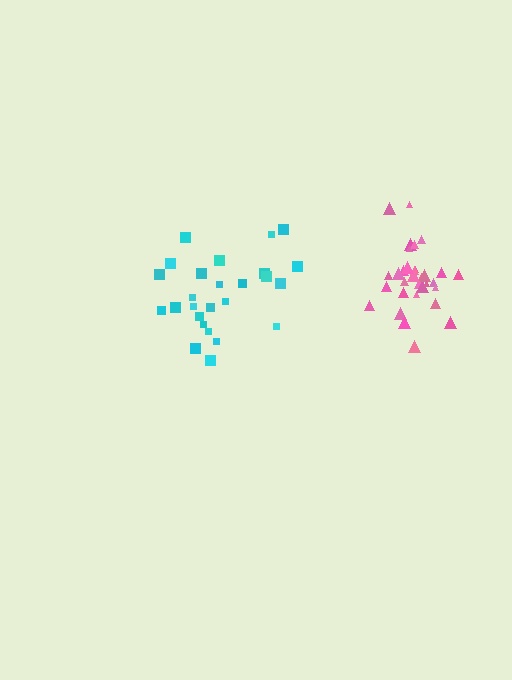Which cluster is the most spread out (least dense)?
Cyan.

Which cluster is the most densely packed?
Pink.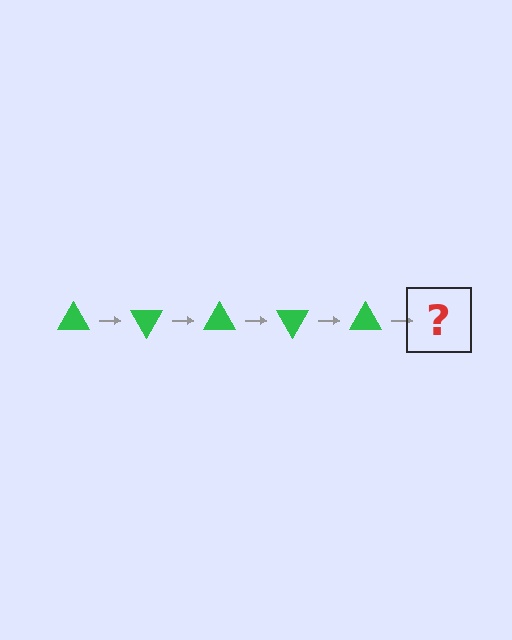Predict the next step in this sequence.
The next step is a green triangle rotated 300 degrees.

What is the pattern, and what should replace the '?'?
The pattern is that the triangle rotates 60 degrees each step. The '?' should be a green triangle rotated 300 degrees.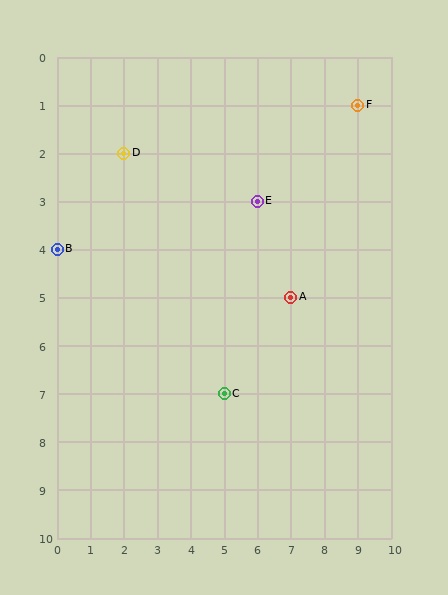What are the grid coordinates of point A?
Point A is at grid coordinates (7, 5).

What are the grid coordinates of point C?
Point C is at grid coordinates (5, 7).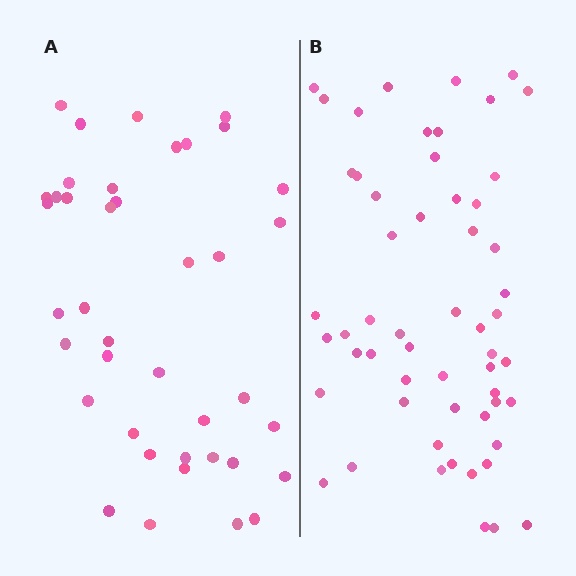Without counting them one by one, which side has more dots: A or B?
Region B (the right region) has more dots.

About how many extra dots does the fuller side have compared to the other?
Region B has approximately 15 more dots than region A.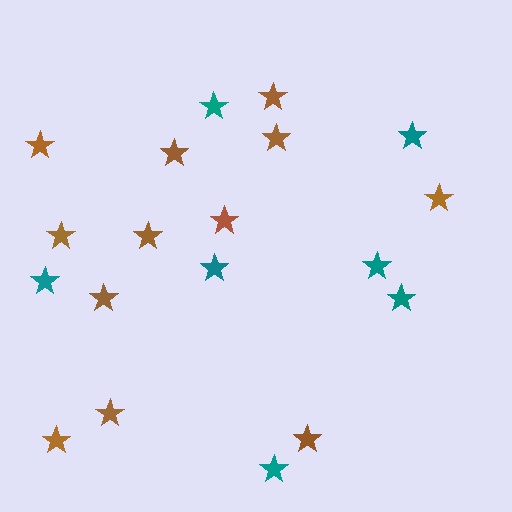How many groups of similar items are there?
There are 2 groups: one group of brown stars (12) and one group of teal stars (7).